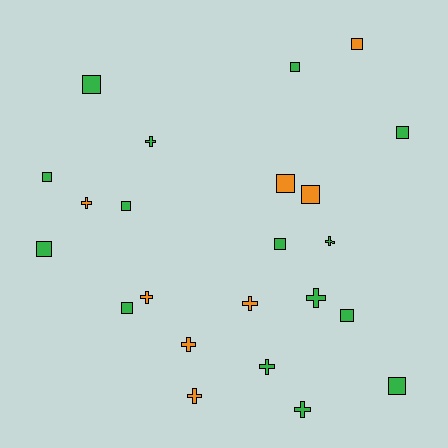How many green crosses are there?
There are 5 green crosses.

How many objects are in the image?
There are 23 objects.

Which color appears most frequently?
Green, with 15 objects.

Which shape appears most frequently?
Square, with 13 objects.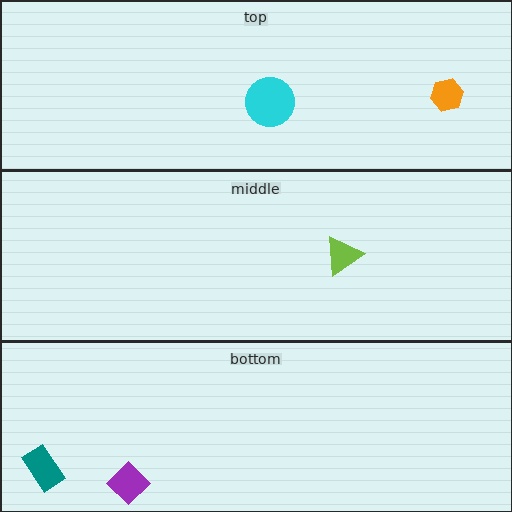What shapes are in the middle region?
The lime triangle.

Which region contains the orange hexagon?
The top region.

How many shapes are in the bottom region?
2.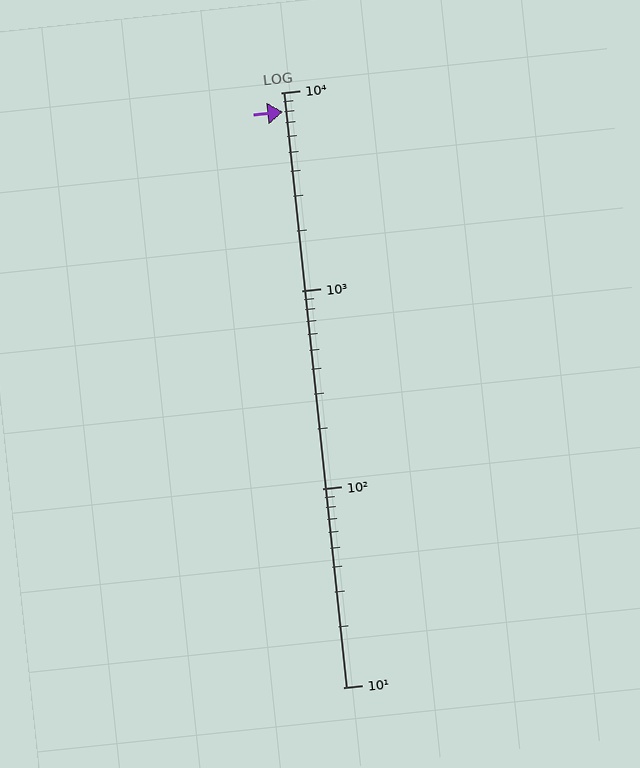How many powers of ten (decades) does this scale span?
The scale spans 3 decades, from 10 to 10000.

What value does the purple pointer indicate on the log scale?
The pointer indicates approximately 8000.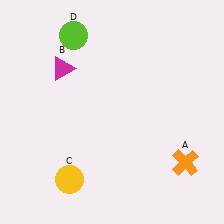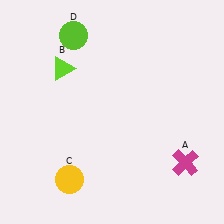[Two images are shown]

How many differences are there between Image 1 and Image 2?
There are 2 differences between the two images.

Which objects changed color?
A changed from orange to magenta. B changed from magenta to lime.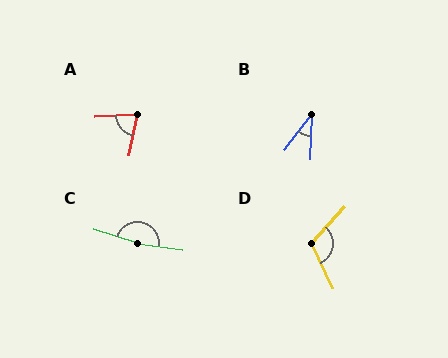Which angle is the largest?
C, at approximately 170 degrees.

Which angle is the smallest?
B, at approximately 36 degrees.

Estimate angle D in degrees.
Approximately 112 degrees.